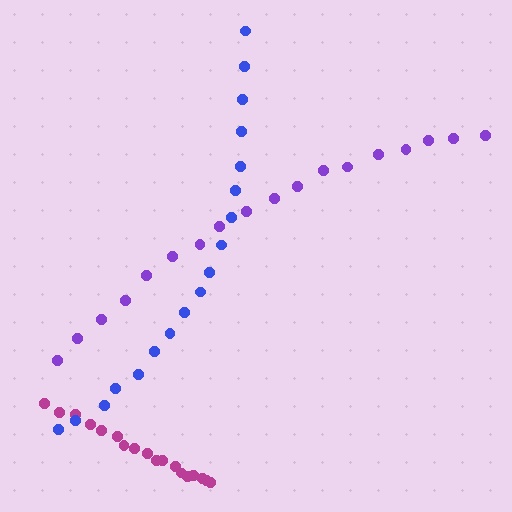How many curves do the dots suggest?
There are 3 distinct paths.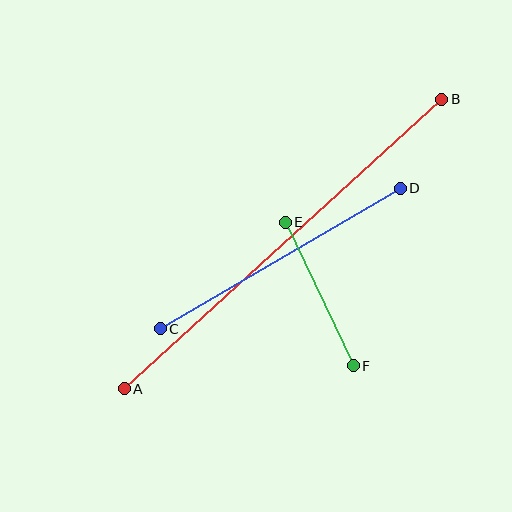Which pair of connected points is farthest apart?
Points A and B are farthest apart.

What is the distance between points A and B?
The distance is approximately 430 pixels.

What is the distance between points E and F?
The distance is approximately 159 pixels.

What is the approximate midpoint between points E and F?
The midpoint is at approximately (319, 294) pixels.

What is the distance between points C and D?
The distance is approximately 278 pixels.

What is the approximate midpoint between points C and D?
The midpoint is at approximately (280, 258) pixels.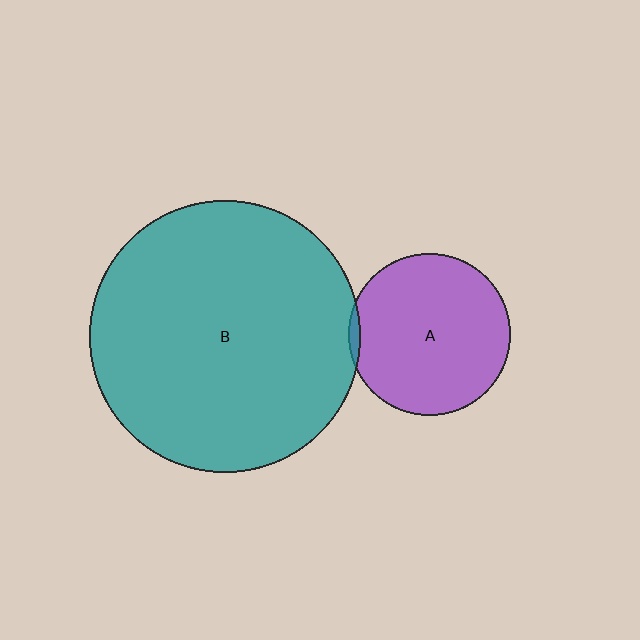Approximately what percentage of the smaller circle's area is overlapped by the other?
Approximately 5%.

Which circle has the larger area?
Circle B (teal).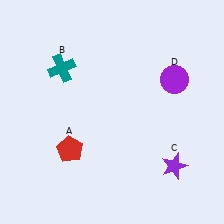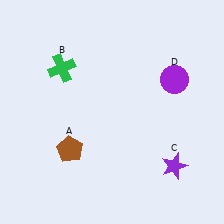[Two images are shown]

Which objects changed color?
A changed from red to brown. B changed from teal to green.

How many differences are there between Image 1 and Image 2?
There are 2 differences between the two images.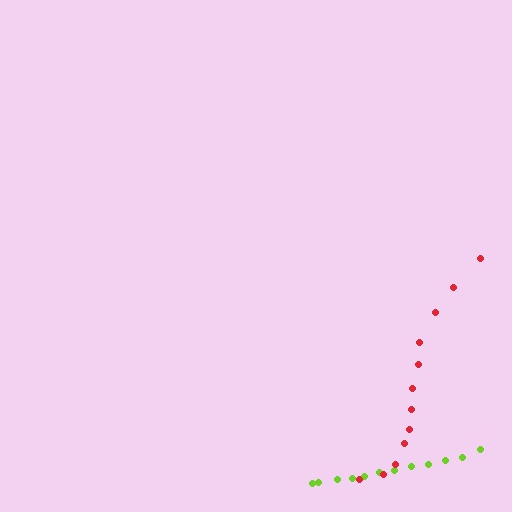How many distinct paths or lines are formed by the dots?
There are 2 distinct paths.